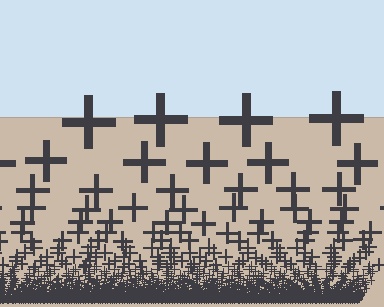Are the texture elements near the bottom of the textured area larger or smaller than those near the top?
Smaller. The gradient is inverted — elements near the bottom are smaller and denser.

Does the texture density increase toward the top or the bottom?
Density increases toward the bottom.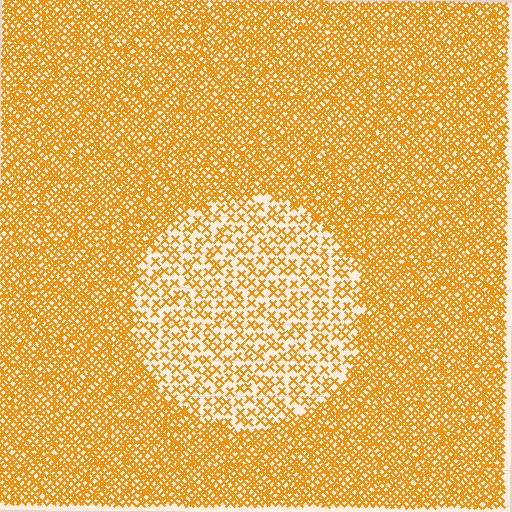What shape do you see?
I see a circle.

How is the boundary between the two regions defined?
The boundary is defined by a change in element density (approximately 2.4x ratio). All elements are the same color, size, and shape.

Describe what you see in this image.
The image contains small orange elements arranged at two different densities. A circle-shaped region is visible where the elements are less densely packed than the surrounding area.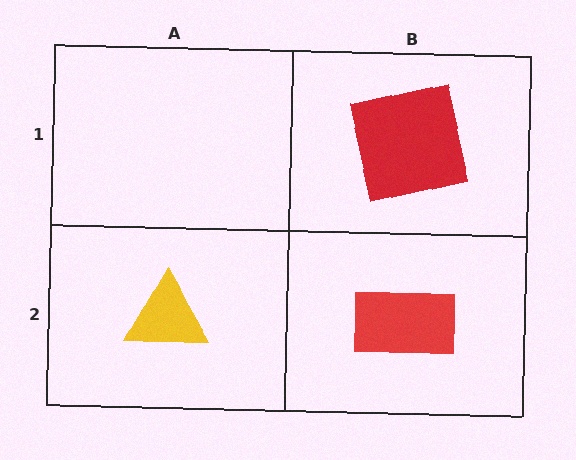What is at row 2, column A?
A yellow triangle.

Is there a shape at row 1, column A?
No, that cell is empty.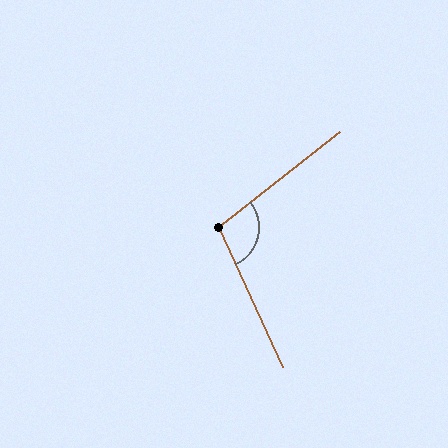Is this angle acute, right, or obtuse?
It is obtuse.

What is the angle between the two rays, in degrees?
Approximately 104 degrees.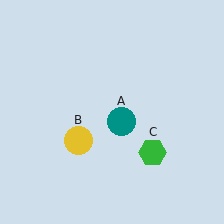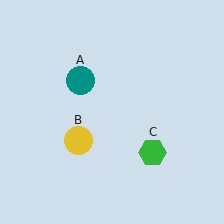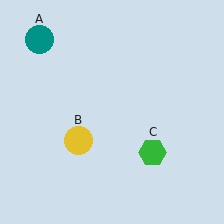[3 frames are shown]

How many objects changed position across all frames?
1 object changed position: teal circle (object A).